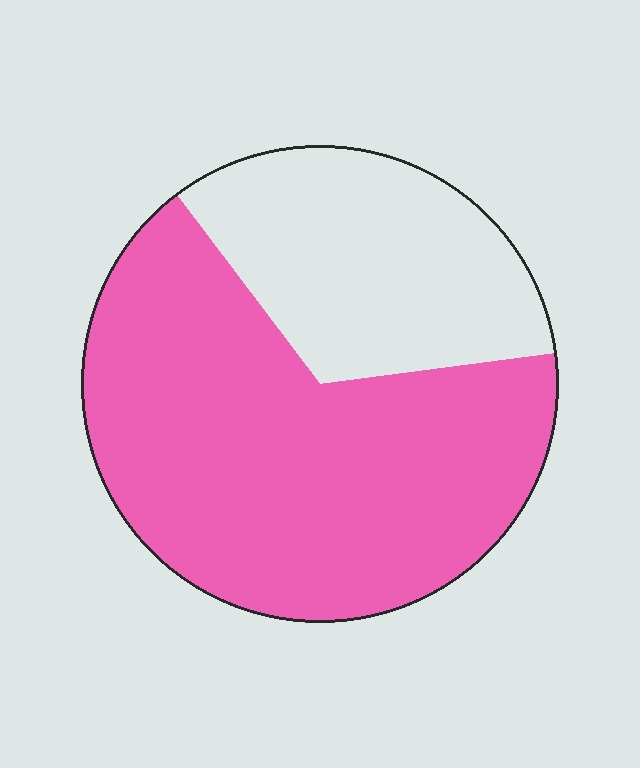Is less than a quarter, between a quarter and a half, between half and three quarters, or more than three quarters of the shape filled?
Between half and three quarters.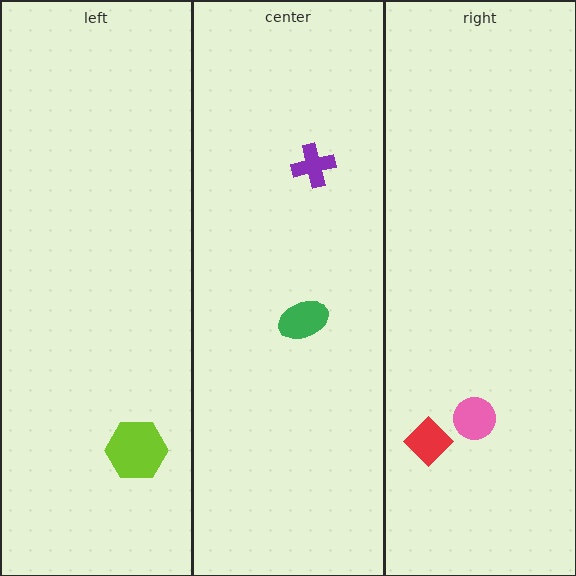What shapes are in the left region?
The lime hexagon.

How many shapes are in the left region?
1.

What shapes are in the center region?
The green ellipse, the purple cross.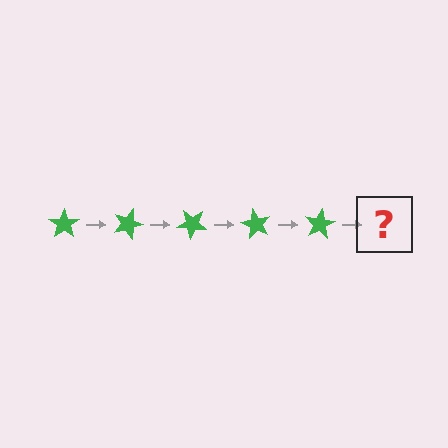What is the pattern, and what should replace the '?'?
The pattern is that the star rotates 20 degrees each step. The '?' should be a green star rotated 100 degrees.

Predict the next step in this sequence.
The next step is a green star rotated 100 degrees.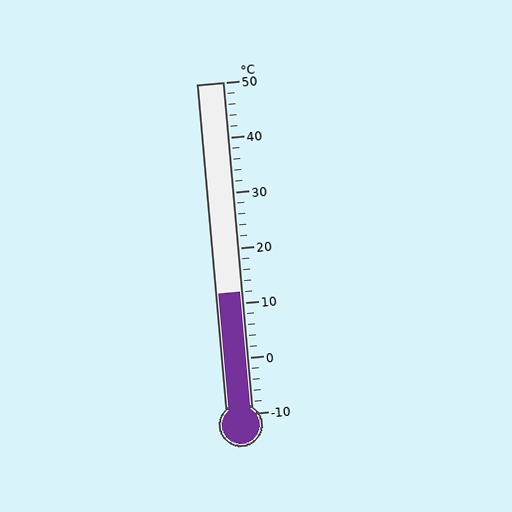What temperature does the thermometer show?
The thermometer shows approximately 12°C.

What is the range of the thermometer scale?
The thermometer scale ranges from -10°C to 50°C.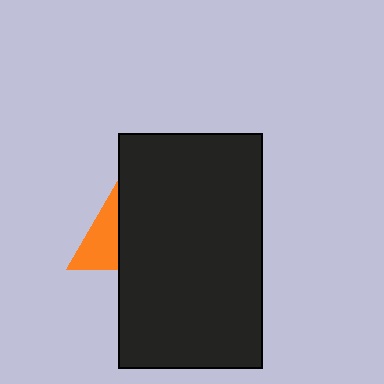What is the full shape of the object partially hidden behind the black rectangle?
The partially hidden object is an orange triangle.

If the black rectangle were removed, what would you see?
You would see the complete orange triangle.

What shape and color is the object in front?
The object in front is a black rectangle.